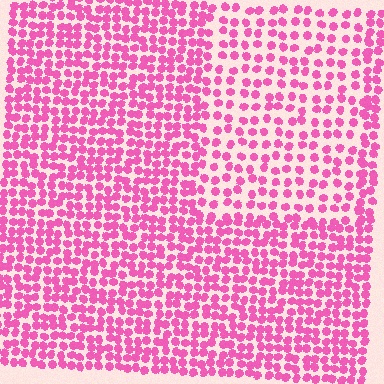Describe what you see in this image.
The image contains small pink elements arranged at two different densities. A rectangle-shaped region is visible where the elements are less densely packed than the surrounding area.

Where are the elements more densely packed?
The elements are more densely packed outside the rectangle boundary.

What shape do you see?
I see a rectangle.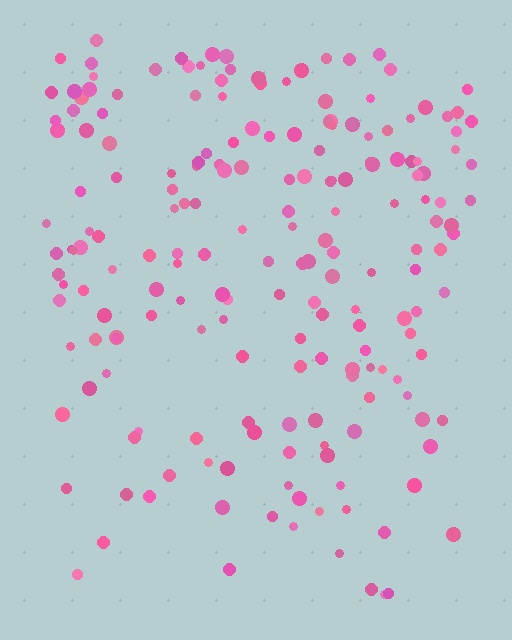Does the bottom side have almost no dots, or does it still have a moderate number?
Still a moderate number, just noticeably fewer than the top.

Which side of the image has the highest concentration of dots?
The top.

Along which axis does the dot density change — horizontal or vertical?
Vertical.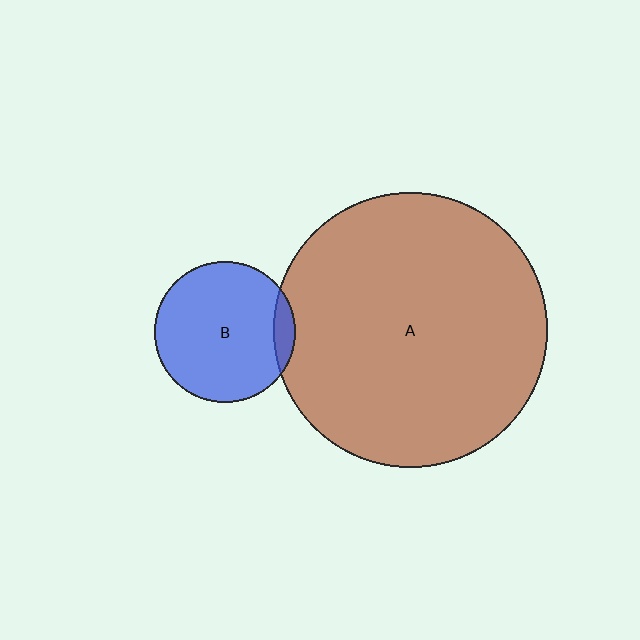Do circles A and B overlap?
Yes.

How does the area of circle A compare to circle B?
Approximately 3.8 times.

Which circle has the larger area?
Circle A (brown).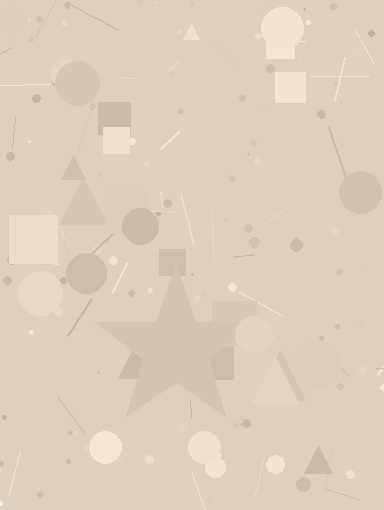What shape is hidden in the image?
A star is hidden in the image.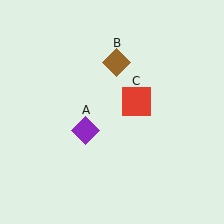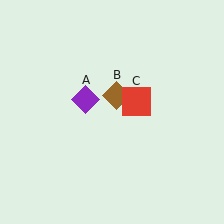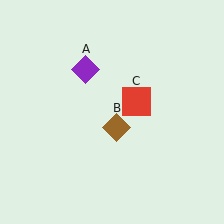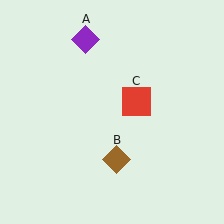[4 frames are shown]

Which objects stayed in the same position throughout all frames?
Red square (object C) remained stationary.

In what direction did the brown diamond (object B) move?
The brown diamond (object B) moved down.